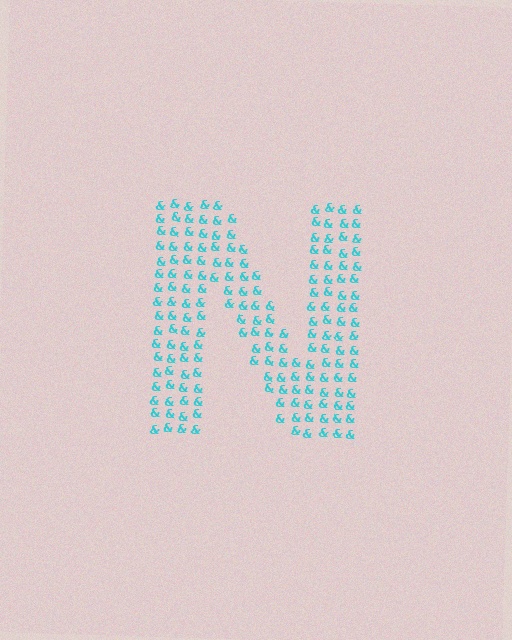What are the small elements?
The small elements are ampersands.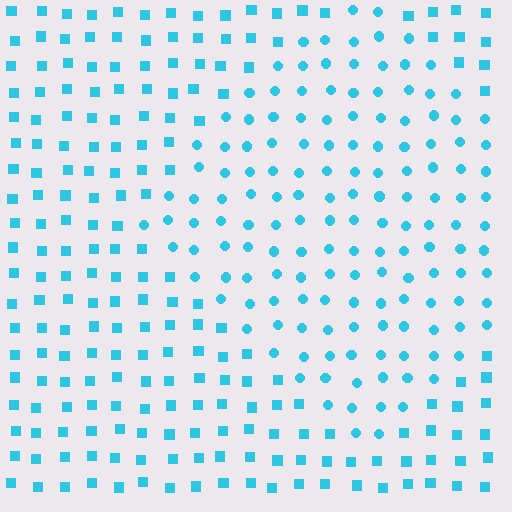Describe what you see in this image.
The image is filled with small cyan elements arranged in a uniform grid. A diamond-shaped region contains circles, while the surrounding area contains squares. The boundary is defined purely by the change in element shape.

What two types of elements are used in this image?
The image uses circles inside the diamond region and squares outside it.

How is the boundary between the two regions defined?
The boundary is defined by a change in element shape: circles inside vs. squares outside. All elements share the same color and spacing.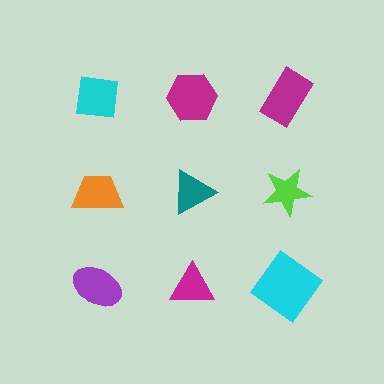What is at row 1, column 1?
A cyan square.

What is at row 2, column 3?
A lime star.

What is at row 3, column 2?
A magenta triangle.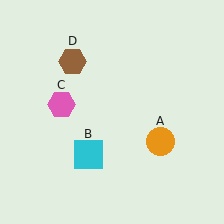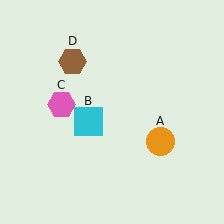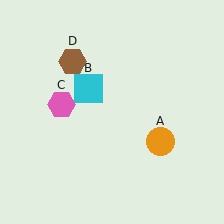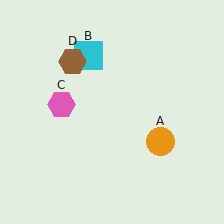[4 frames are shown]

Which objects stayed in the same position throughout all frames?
Orange circle (object A) and pink hexagon (object C) and brown hexagon (object D) remained stationary.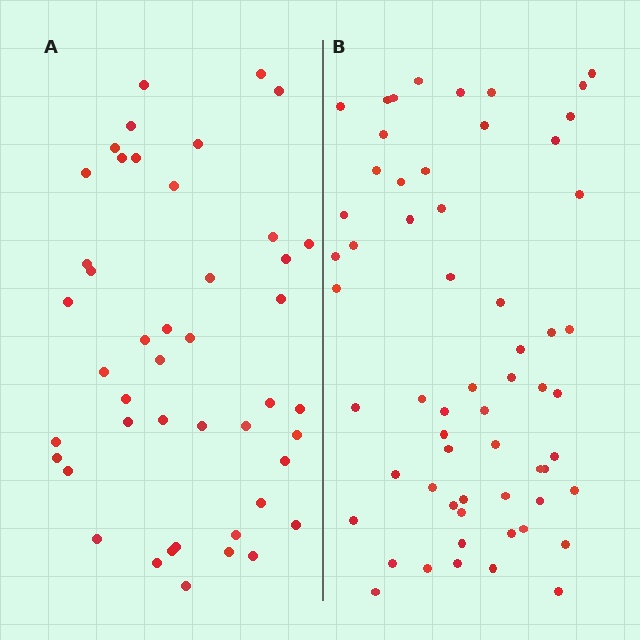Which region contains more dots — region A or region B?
Region B (the right region) has more dots.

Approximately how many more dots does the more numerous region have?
Region B has approximately 15 more dots than region A.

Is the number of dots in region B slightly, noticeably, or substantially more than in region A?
Region B has noticeably more, but not dramatically so. The ratio is roughly 1.3 to 1.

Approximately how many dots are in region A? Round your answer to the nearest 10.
About 40 dots. (The exact count is 45, which rounds to 40.)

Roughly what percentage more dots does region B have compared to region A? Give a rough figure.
About 35% more.